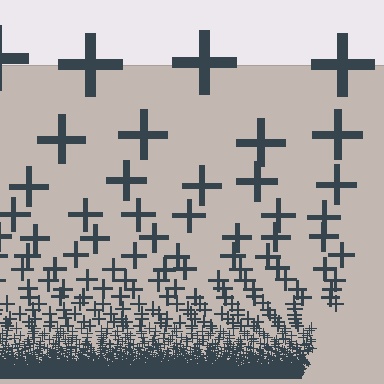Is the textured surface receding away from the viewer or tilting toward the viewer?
The surface appears to tilt toward the viewer. Texture elements get larger and sparser toward the top.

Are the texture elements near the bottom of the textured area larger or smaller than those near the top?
Smaller. The gradient is inverted — elements near the bottom are smaller and denser.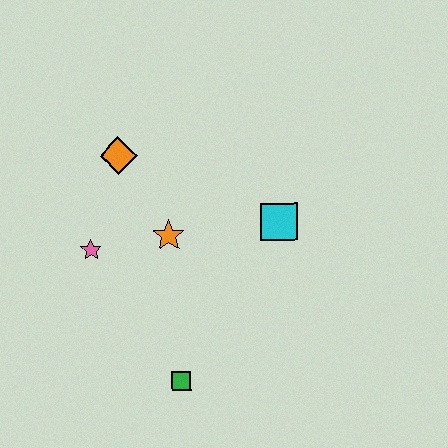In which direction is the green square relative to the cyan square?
The green square is below the cyan square.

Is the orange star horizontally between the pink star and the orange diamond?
No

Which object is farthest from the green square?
The orange diamond is farthest from the green square.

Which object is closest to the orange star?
The pink star is closest to the orange star.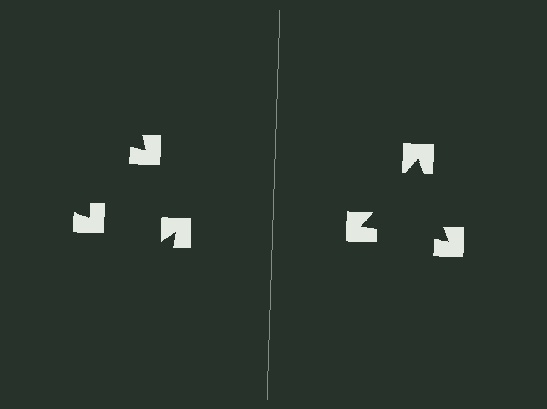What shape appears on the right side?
An illusory triangle.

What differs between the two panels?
The notched squares are positioned identically on both sides; only the wedge orientations differ. On the right they align to a triangle; on the left they are misaligned.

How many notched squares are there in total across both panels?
6 — 3 on each side.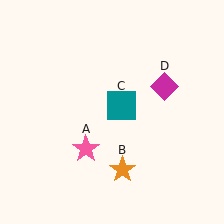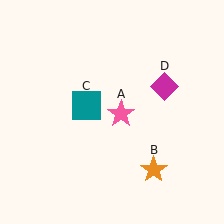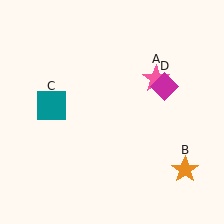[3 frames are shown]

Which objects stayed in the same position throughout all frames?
Magenta diamond (object D) remained stationary.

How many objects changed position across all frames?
3 objects changed position: pink star (object A), orange star (object B), teal square (object C).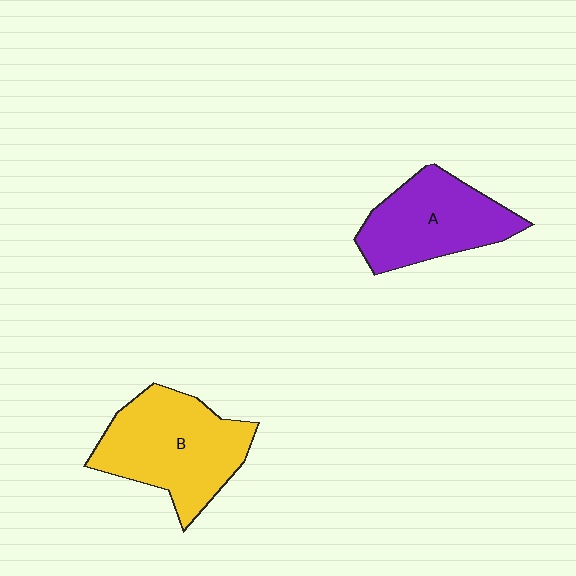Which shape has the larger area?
Shape B (yellow).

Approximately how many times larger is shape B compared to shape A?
Approximately 1.2 times.